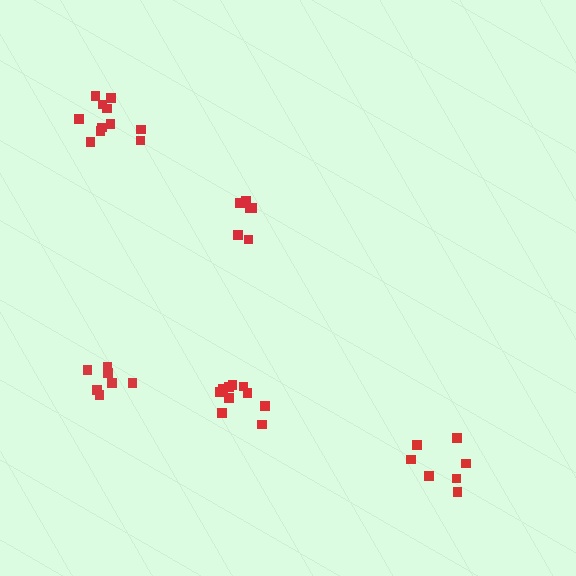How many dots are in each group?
Group 1: 10 dots, Group 2: 7 dots, Group 3: 6 dots, Group 4: 7 dots, Group 5: 11 dots (41 total).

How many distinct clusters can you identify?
There are 5 distinct clusters.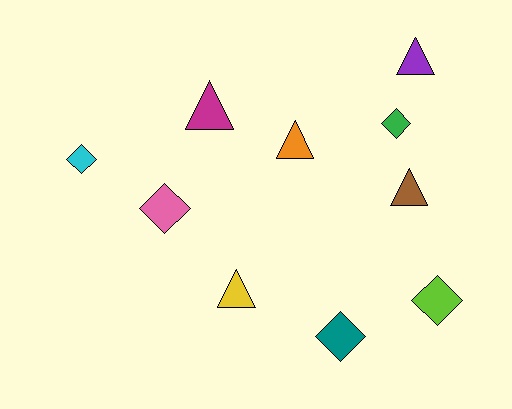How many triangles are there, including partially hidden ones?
There are 5 triangles.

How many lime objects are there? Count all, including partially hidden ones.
There is 1 lime object.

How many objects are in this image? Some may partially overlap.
There are 10 objects.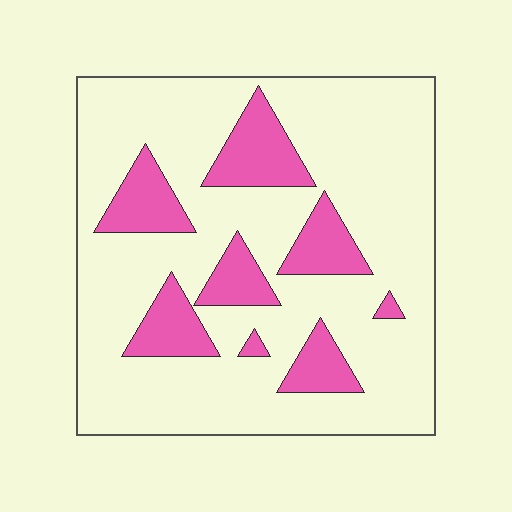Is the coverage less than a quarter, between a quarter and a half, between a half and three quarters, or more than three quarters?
Less than a quarter.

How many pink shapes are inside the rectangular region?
8.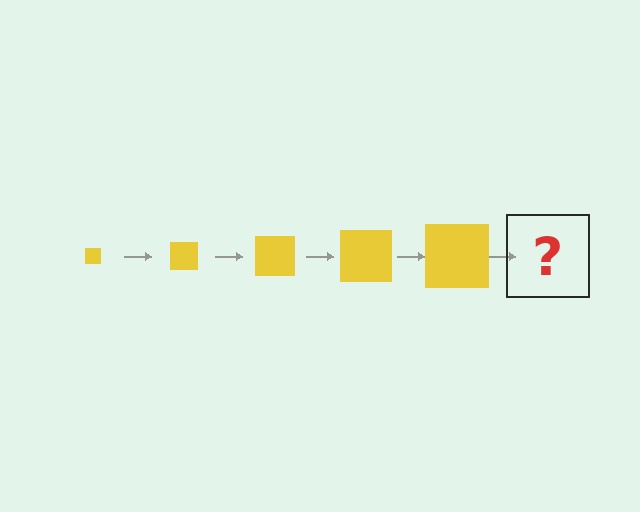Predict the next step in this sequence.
The next step is a yellow square, larger than the previous one.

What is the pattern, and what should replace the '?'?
The pattern is that the square gets progressively larger each step. The '?' should be a yellow square, larger than the previous one.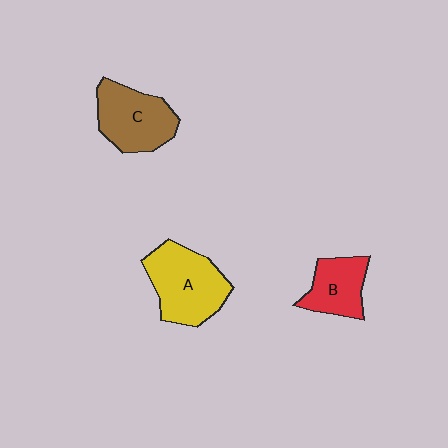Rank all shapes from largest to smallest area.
From largest to smallest: A (yellow), C (brown), B (red).